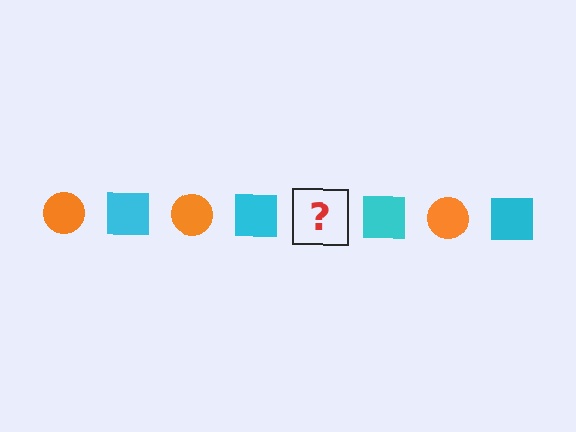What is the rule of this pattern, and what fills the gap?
The rule is that the pattern alternates between orange circle and cyan square. The gap should be filled with an orange circle.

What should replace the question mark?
The question mark should be replaced with an orange circle.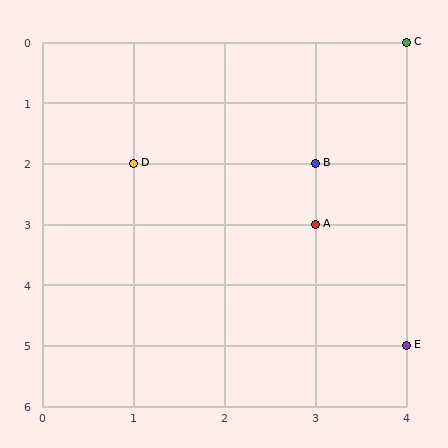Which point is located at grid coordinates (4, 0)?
Point C is at (4, 0).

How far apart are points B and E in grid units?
Points B and E are 1 column and 3 rows apart (about 3.2 grid units diagonally).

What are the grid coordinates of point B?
Point B is at grid coordinates (3, 2).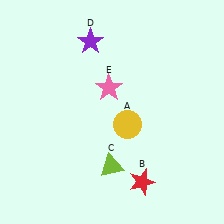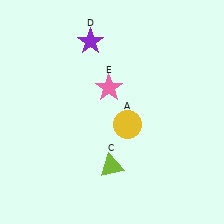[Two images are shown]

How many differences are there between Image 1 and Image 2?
There is 1 difference between the two images.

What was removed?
The red star (B) was removed in Image 2.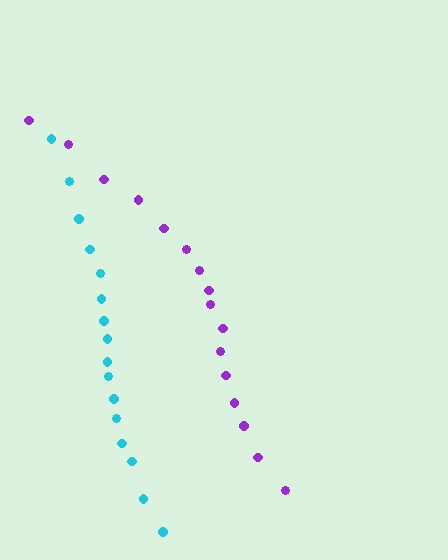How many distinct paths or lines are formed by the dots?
There are 2 distinct paths.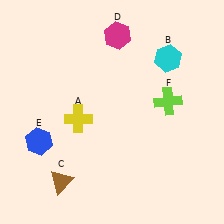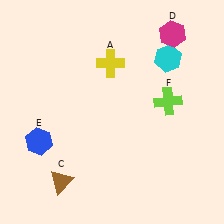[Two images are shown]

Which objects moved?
The objects that moved are: the yellow cross (A), the magenta hexagon (D).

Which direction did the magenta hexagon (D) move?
The magenta hexagon (D) moved right.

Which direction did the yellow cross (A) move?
The yellow cross (A) moved up.